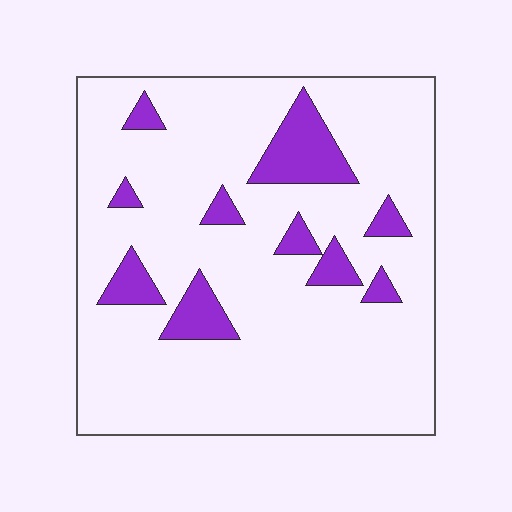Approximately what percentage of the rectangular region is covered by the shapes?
Approximately 15%.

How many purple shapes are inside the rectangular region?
10.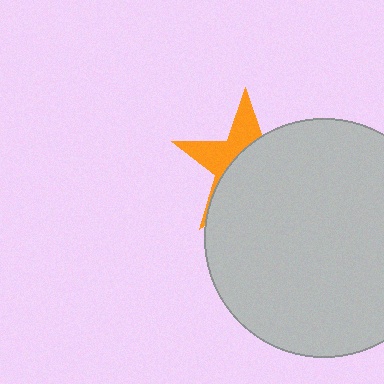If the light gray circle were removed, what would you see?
You would see the complete orange star.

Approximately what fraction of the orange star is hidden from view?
Roughly 64% of the orange star is hidden behind the light gray circle.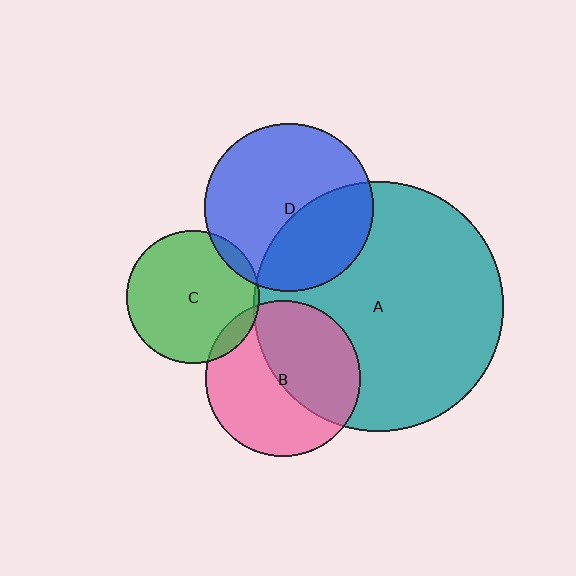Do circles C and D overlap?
Yes.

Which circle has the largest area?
Circle A (teal).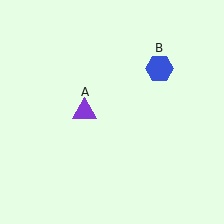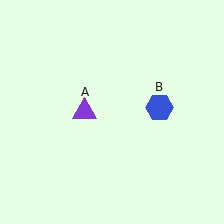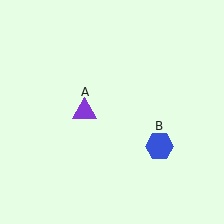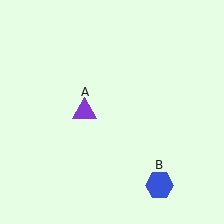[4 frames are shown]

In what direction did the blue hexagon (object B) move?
The blue hexagon (object B) moved down.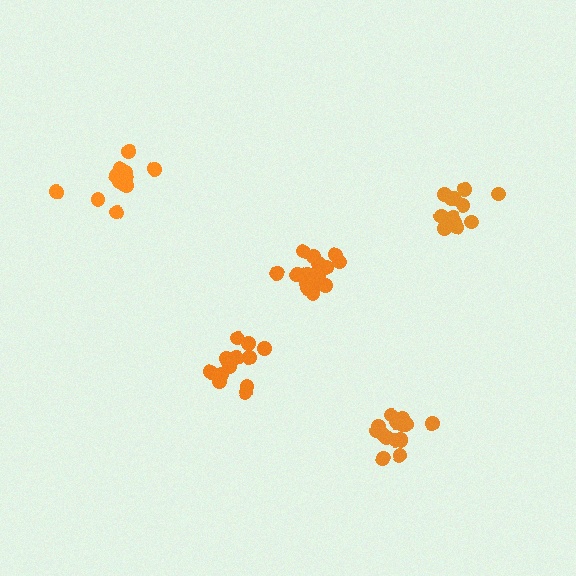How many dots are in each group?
Group 1: 13 dots, Group 2: 13 dots, Group 3: 16 dots, Group 4: 12 dots, Group 5: 15 dots (69 total).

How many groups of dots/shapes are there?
There are 5 groups.